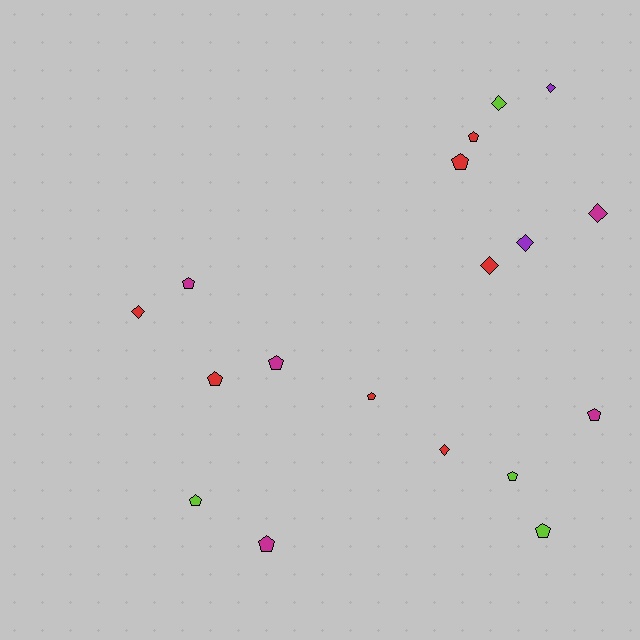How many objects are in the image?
There are 18 objects.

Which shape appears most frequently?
Pentagon, with 11 objects.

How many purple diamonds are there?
There are 2 purple diamonds.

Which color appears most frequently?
Red, with 7 objects.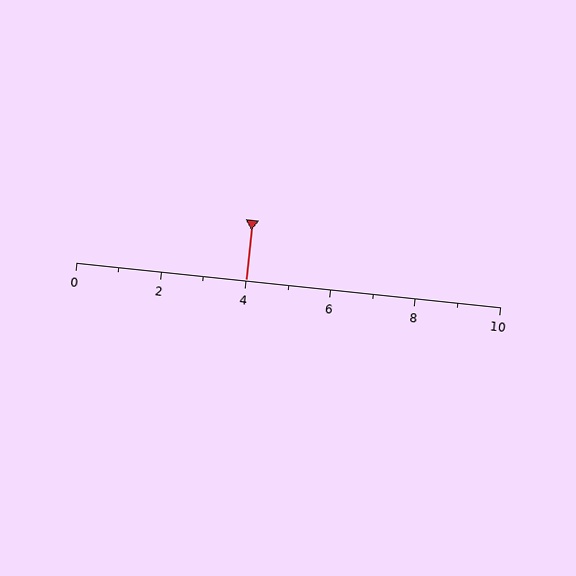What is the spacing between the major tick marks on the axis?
The major ticks are spaced 2 apart.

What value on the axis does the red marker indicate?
The marker indicates approximately 4.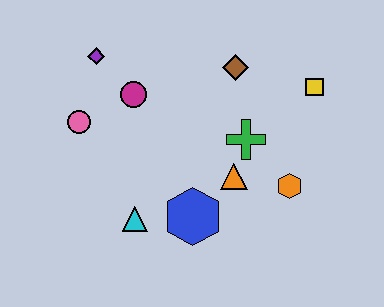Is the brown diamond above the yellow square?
Yes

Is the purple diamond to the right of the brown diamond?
No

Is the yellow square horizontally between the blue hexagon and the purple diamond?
No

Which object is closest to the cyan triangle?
The blue hexagon is closest to the cyan triangle.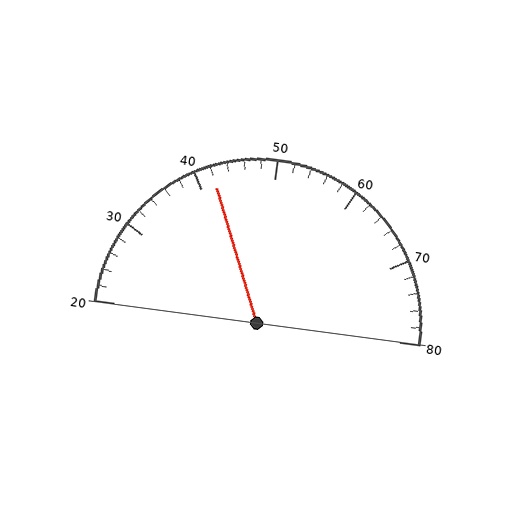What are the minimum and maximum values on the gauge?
The gauge ranges from 20 to 80.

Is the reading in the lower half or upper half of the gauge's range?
The reading is in the lower half of the range (20 to 80).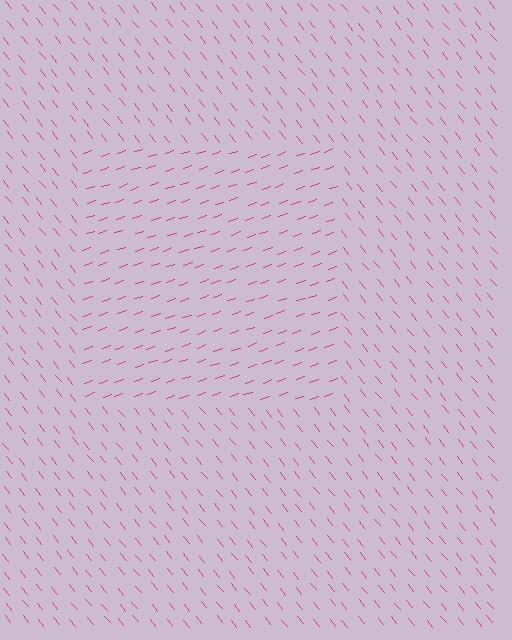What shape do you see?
I see a rectangle.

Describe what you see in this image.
The image is filled with small magenta line segments. A rectangle region in the image has lines oriented differently from the surrounding lines, creating a visible texture boundary.